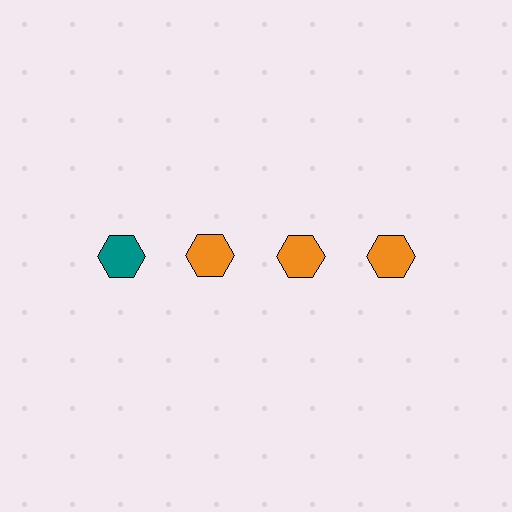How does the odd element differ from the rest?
It has a different color: teal instead of orange.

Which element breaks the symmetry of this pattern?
The teal hexagon in the top row, leftmost column breaks the symmetry. All other shapes are orange hexagons.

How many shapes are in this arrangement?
There are 4 shapes arranged in a grid pattern.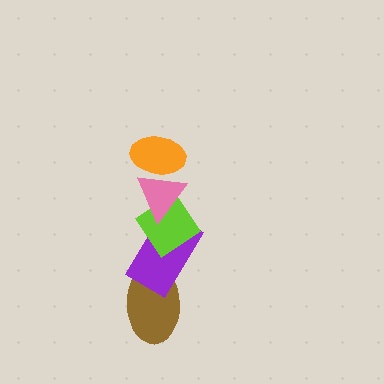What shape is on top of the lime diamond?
The pink triangle is on top of the lime diamond.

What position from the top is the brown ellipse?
The brown ellipse is 5th from the top.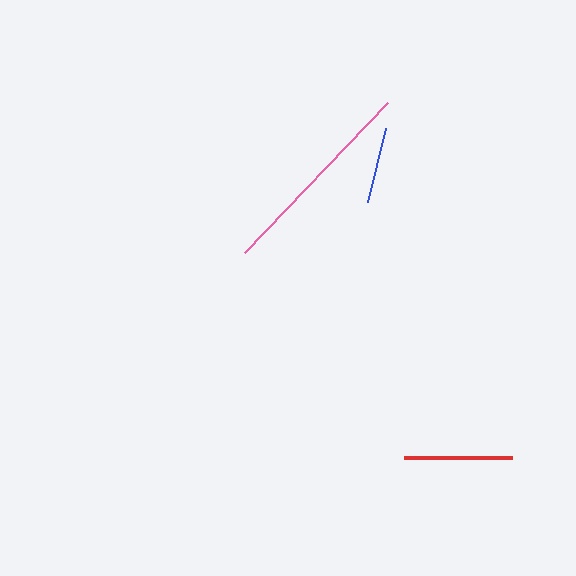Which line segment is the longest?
The pink line is the longest at approximately 207 pixels.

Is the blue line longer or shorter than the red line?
The red line is longer than the blue line.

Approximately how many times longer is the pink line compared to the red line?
The pink line is approximately 1.9 times the length of the red line.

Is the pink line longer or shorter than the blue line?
The pink line is longer than the blue line.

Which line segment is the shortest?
The blue line is the shortest at approximately 76 pixels.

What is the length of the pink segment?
The pink segment is approximately 207 pixels long.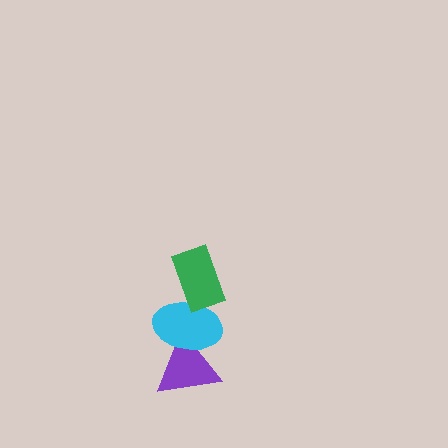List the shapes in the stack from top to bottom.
From top to bottom: the green rectangle, the cyan ellipse, the purple triangle.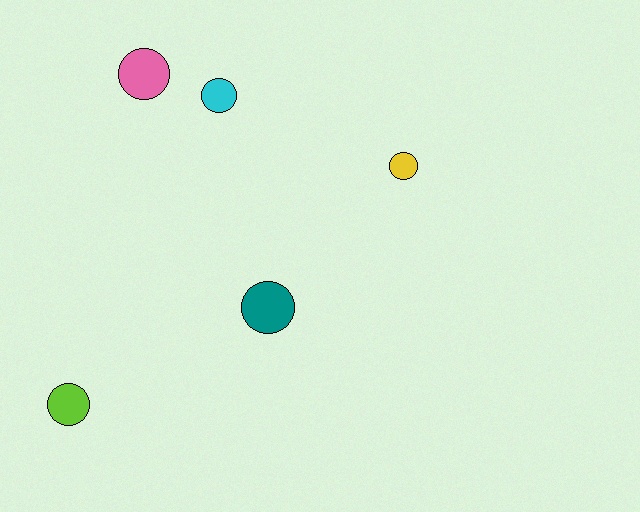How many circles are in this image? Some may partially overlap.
There are 5 circles.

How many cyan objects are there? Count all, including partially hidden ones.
There is 1 cyan object.